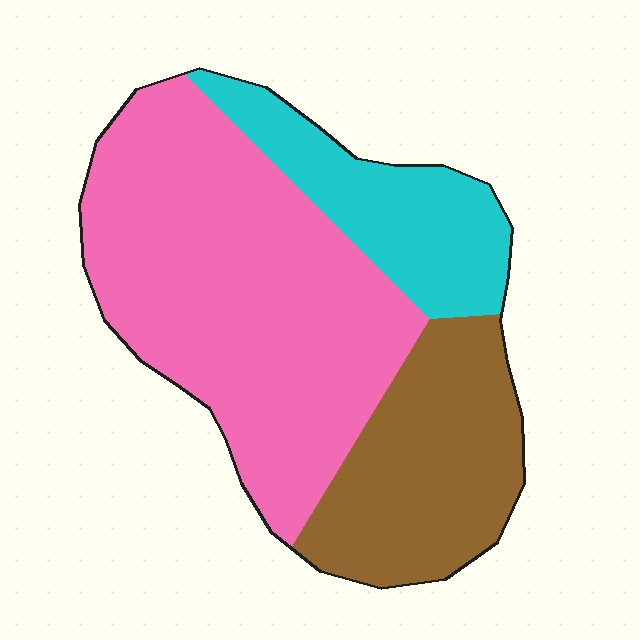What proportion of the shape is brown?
Brown takes up about one quarter (1/4) of the shape.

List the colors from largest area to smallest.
From largest to smallest: pink, brown, cyan.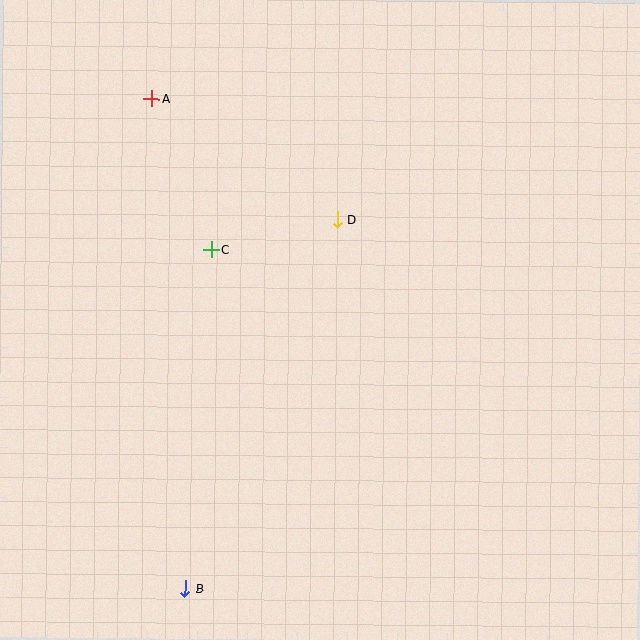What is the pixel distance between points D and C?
The distance between D and C is 130 pixels.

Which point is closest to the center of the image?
Point D at (337, 220) is closest to the center.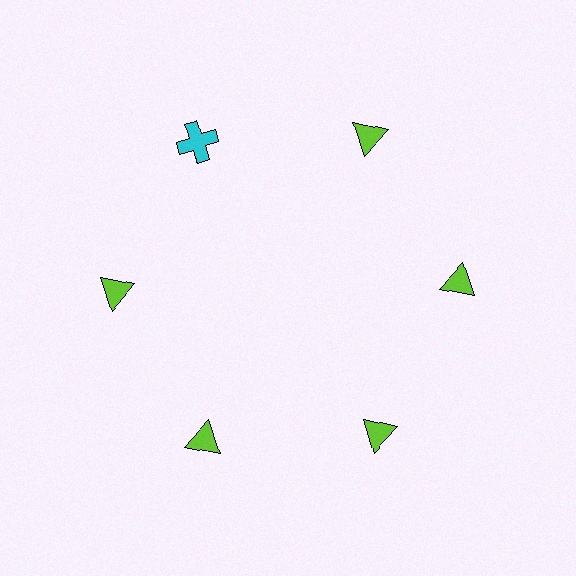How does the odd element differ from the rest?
It differs in both color (cyan instead of lime) and shape (cross instead of triangle).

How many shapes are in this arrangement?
There are 6 shapes arranged in a ring pattern.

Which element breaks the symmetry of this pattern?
The cyan cross at roughly the 11 o'clock position breaks the symmetry. All other shapes are lime triangles.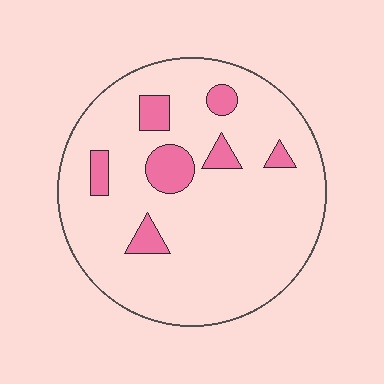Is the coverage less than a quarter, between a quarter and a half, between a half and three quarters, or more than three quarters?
Less than a quarter.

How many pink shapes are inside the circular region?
7.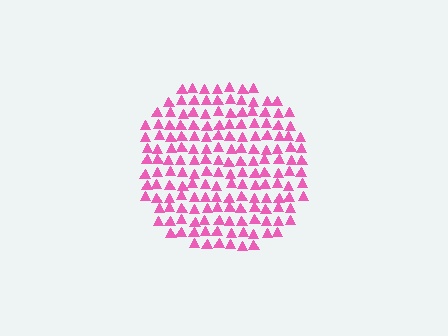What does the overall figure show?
The overall figure shows a circle.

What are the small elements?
The small elements are triangles.